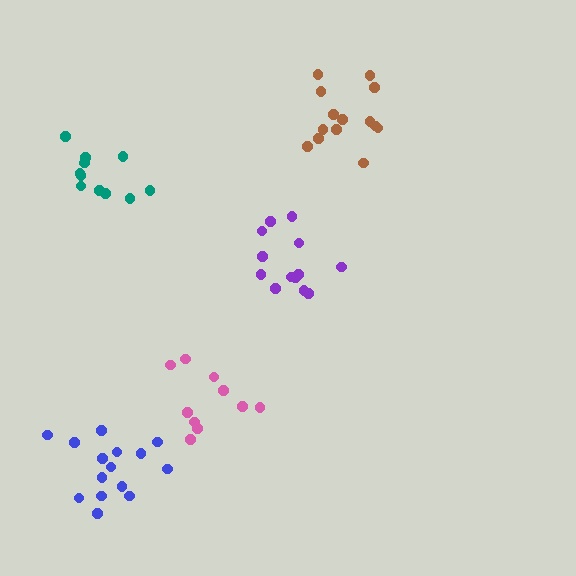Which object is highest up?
The brown cluster is topmost.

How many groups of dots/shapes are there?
There are 5 groups.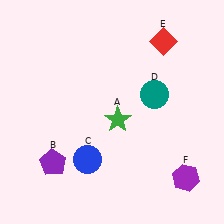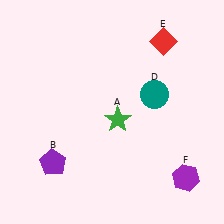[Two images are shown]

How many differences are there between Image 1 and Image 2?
There is 1 difference between the two images.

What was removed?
The blue circle (C) was removed in Image 2.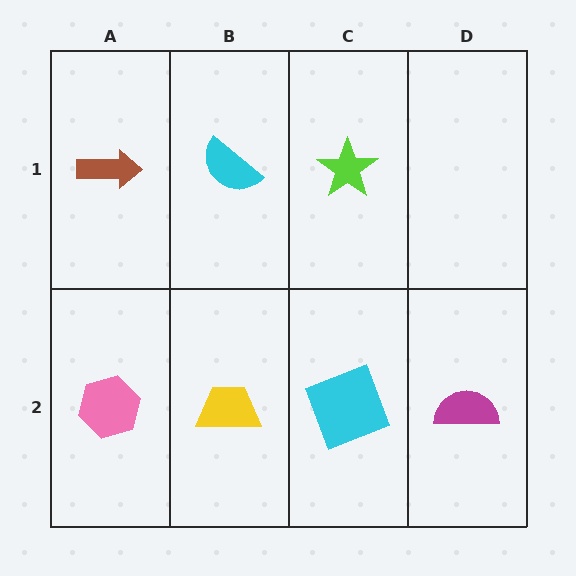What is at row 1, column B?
A cyan semicircle.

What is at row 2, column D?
A magenta semicircle.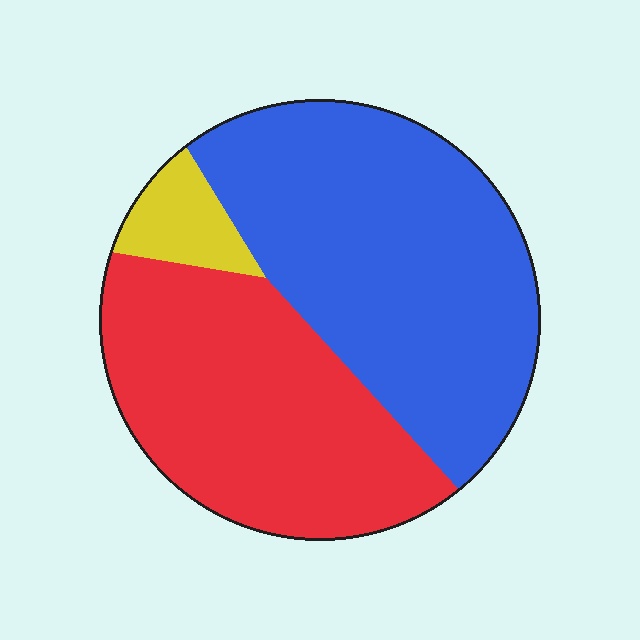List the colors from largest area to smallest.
From largest to smallest: blue, red, yellow.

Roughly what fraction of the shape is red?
Red takes up about two fifths (2/5) of the shape.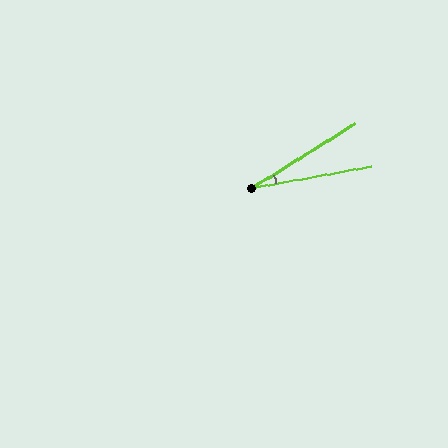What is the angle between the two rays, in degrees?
Approximately 22 degrees.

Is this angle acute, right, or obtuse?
It is acute.